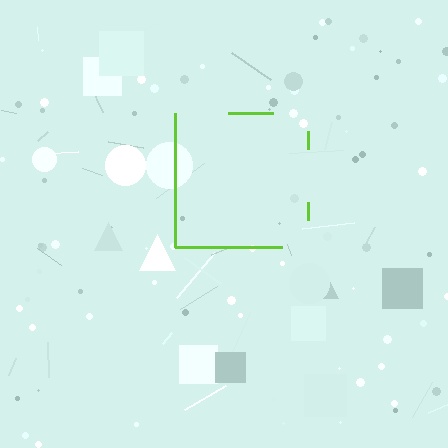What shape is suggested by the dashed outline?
The dashed outline suggests a square.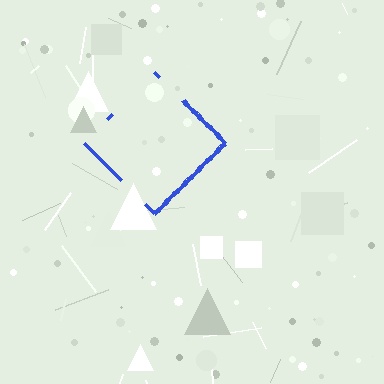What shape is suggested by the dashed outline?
The dashed outline suggests a diamond.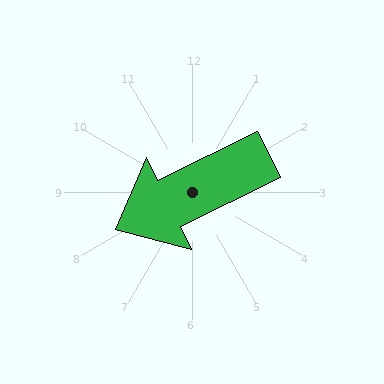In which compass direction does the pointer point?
Southwest.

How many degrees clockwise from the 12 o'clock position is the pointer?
Approximately 244 degrees.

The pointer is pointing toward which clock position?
Roughly 8 o'clock.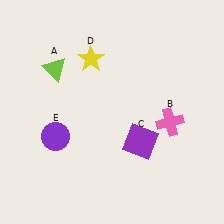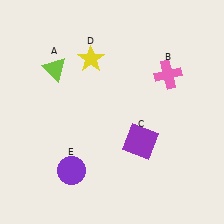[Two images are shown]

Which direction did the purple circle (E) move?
The purple circle (E) moved down.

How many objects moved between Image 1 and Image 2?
2 objects moved between the two images.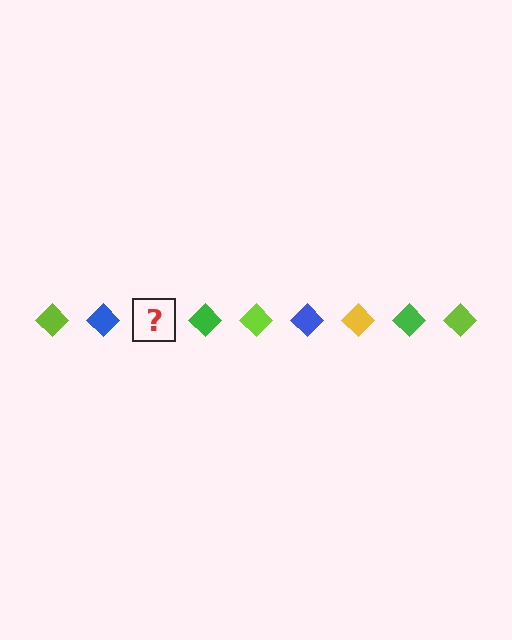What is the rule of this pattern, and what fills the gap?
The rule is that the pattern cycles through lime, blue, yellow, green diamonds. The gap should be filled with a yellow diamond.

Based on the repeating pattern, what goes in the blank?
The blank should be a yellow diamond.